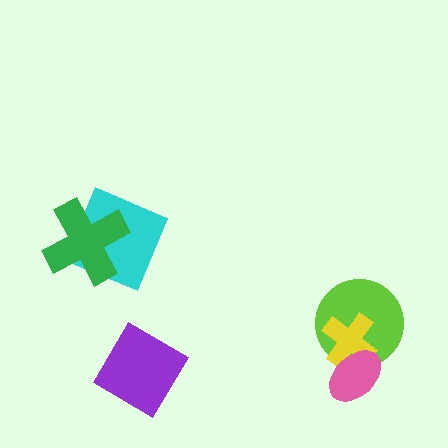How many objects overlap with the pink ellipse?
2 objects overlap with the pink ellipse.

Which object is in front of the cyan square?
The green cross is in front of the cyan square.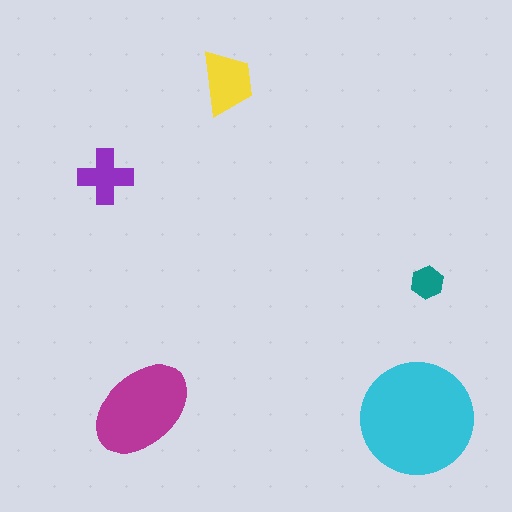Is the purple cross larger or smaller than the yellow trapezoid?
Smaller.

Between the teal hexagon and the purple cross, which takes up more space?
The purple cross.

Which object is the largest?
The cyan circle.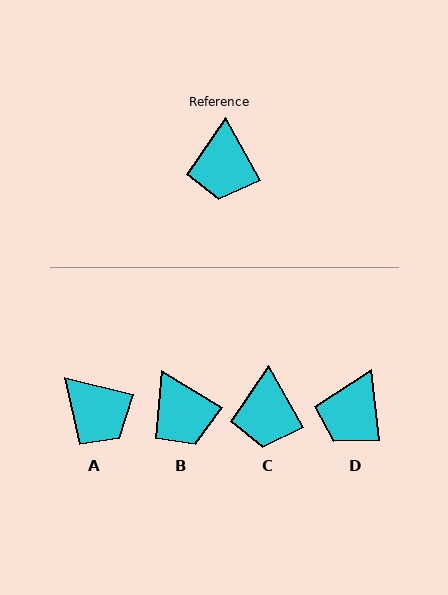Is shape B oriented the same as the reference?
No, it is off by about 29 degrees.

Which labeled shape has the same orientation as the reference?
C.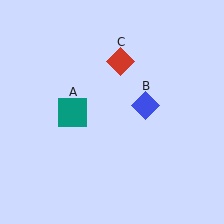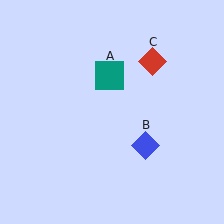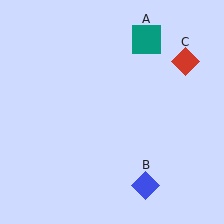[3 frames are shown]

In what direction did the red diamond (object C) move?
The red diamond (object C) moved right.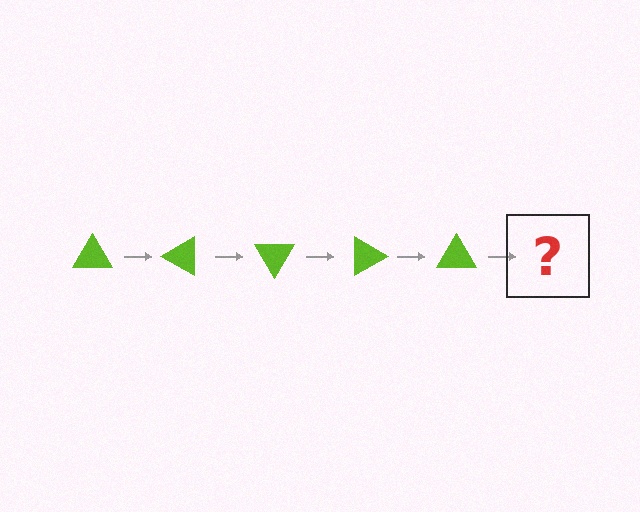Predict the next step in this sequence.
The next step is a lime triangle rotated 150 degrees.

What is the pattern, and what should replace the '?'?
The pattern is that the triangle rotates 30 degrees each step. The '?' should be a lime triangle rotated 150 degrees.